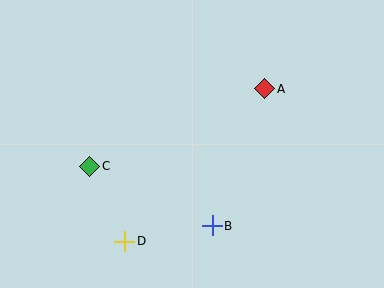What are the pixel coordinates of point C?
Point C is at (90, 166).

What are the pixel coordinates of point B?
Point B is at (212, 226).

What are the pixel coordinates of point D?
Point D is at (125, 241).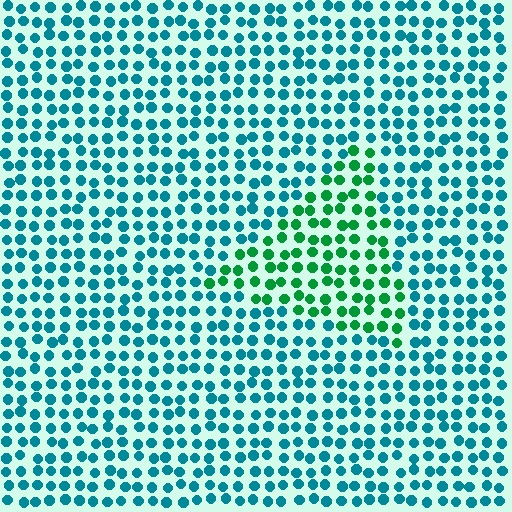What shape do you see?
I see a triangle.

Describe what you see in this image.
The image is filled with small teal elements in a uniform arrangement. A triangle-shaped region is visible where the elements are tinted to a slightly different hue, forming a subtle color boundary.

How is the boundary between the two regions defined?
The boundary is defined purely by a slight shift in hue (about 45 degrees). Spacing, size, and orientation are identical on both sides.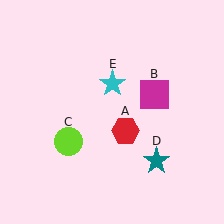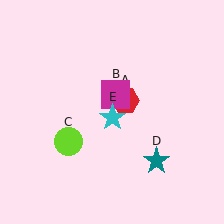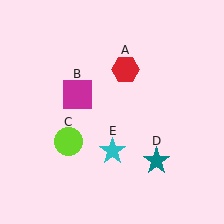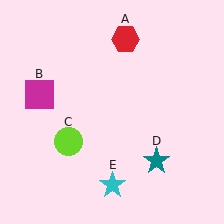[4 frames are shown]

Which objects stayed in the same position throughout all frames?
Lime circle (object C) and teal star (object D) remained stationary.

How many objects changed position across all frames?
3 objects changed position: red hexagon (object A), magenta square (object B), cyan star (object E).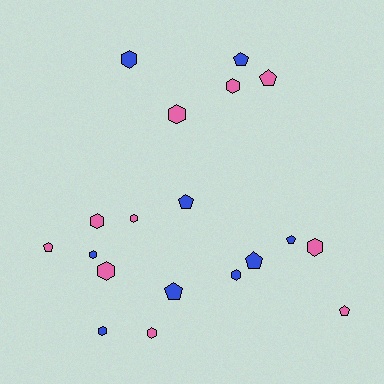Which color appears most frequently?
Pink, with 10 objects.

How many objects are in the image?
There are 19 objects.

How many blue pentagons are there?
There are 5 blue pentagons.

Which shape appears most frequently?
Hexagon, with 11 objects.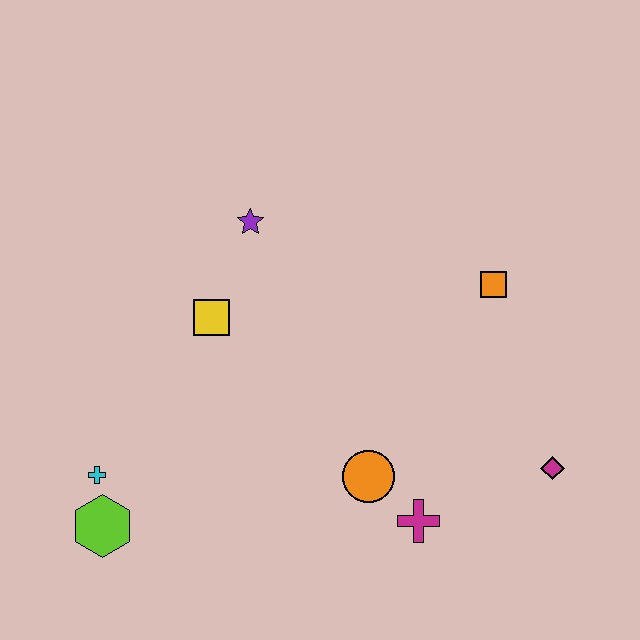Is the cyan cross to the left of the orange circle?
Yes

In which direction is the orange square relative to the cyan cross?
The orange square is to the right of the cyan cross.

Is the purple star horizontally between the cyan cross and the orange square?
Yes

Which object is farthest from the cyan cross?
The magenta diamond is farthest from the cyan cross.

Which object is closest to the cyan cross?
The lime hexagon is closest to the cyan cross.